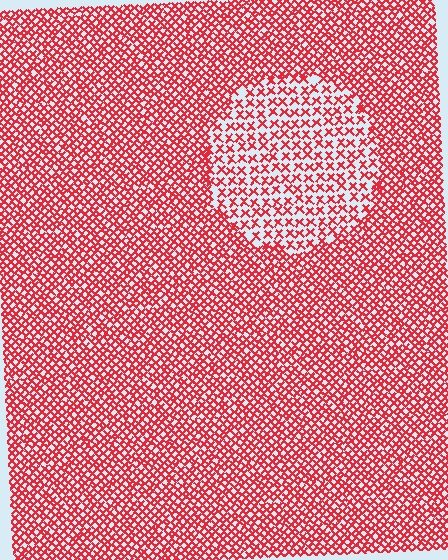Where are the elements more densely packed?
The elements are more densely packed outside the circle boundary.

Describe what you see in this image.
The image contains small red elements arranged at two different densities. A circle-shaped region is visible where the elements are less densely packed than the surrounding area.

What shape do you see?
I see a circle.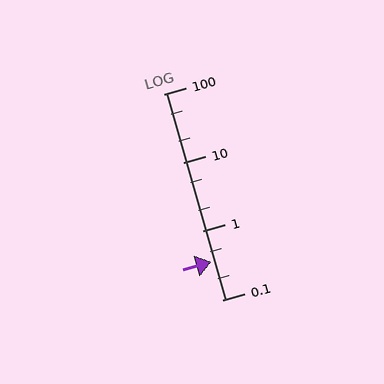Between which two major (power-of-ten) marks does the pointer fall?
The pointer is between 0.1 and 1.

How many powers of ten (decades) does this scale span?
The scale spans 3 decades, from 0.1 to 100.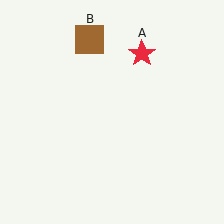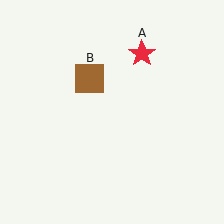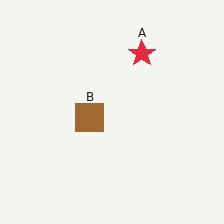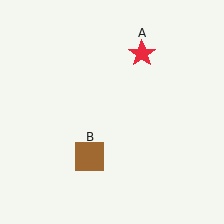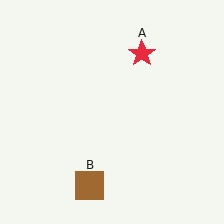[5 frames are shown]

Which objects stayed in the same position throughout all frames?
Red star (object A) remained stationary.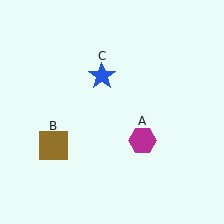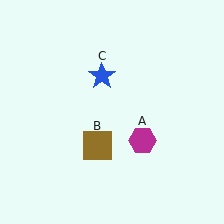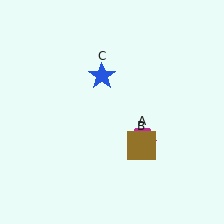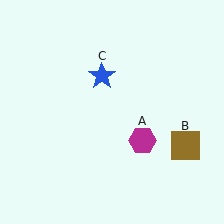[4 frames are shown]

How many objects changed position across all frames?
1 object changed position: brown square (object B).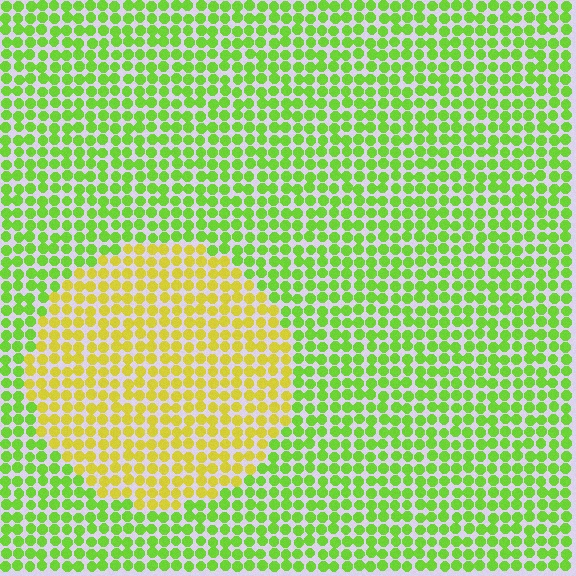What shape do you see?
I see a circle.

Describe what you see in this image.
The image is filled with small lime elements in a uniform arrangement. A circle-shaped region is visible where the elements are tinted to a slightly different hue, forming a subtle color boundary.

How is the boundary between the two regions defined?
The boundary is defined purely by a slight shift in hue (about 42 degrees). Spacing, size, and orientation are identical on both sides.